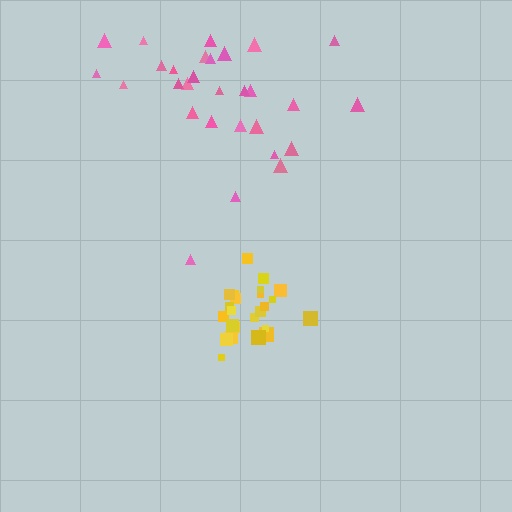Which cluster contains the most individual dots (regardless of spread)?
Pink (29).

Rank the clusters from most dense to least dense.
yellow, pink.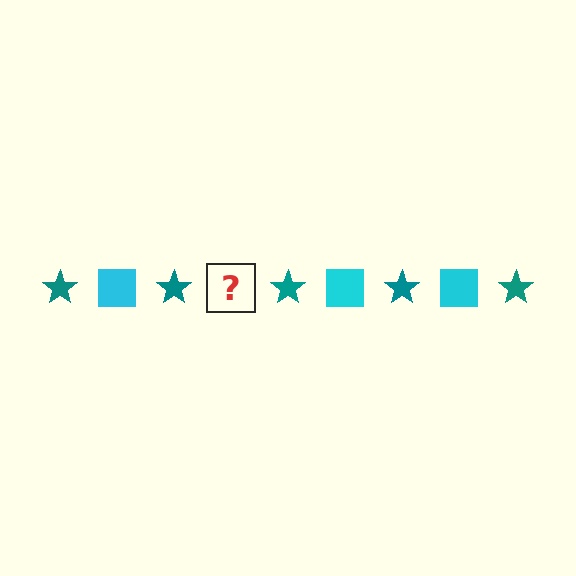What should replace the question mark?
The question mark should be replaced with a cyan square.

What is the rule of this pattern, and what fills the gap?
The rule is that the pattern alternates between teal star and cyan square. The gap should be filled with a cyan square.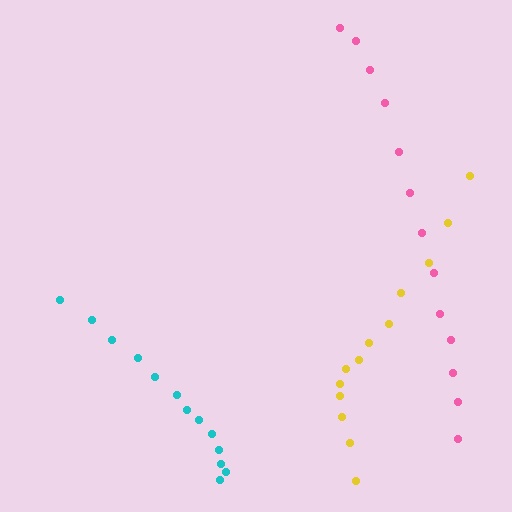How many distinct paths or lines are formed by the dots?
There are 3 distinct paths.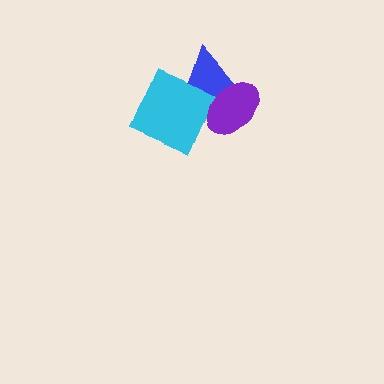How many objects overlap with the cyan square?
1 object overlaps with the cyan square.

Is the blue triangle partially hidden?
Yes, it is partially covered by another shape.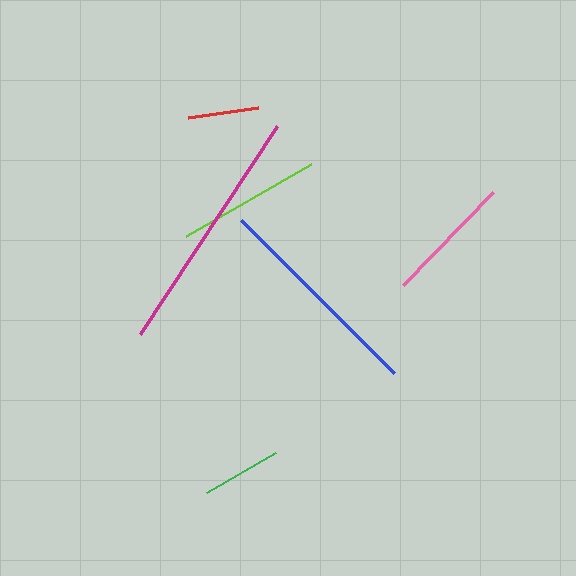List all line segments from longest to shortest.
From longest to shortest: magenta, blue, lime, pink, green, red.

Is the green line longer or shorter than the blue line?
The blue line is longer than the green line.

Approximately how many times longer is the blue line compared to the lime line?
The blue line is approximately 1.5 times the length of the lime line.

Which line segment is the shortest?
The red line is the shortest at approximately 71 pixels.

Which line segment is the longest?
The magenta line is the longest at approximately 249 pixels.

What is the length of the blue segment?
The blue segment is approximately 216 pixels long.